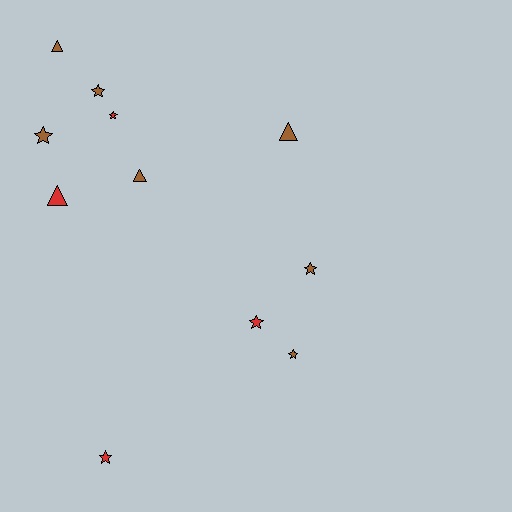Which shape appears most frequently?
Star, with 7 objects.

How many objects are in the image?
There are 11 objects.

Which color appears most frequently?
Brown, with 7 objects.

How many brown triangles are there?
There are 3 brown triangles.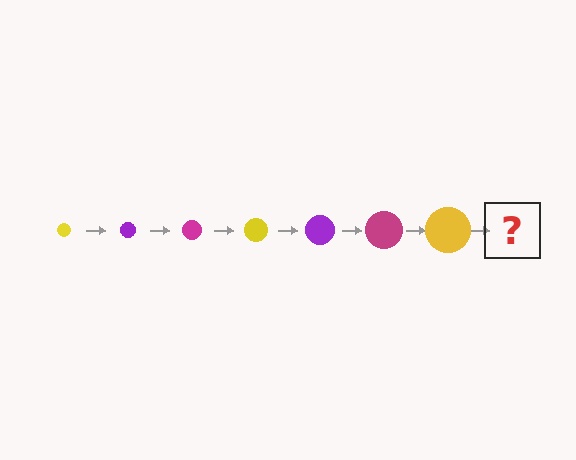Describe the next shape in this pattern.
It should be a purple circle, larger than the previous one.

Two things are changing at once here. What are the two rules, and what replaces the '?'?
The two rules are that the circle grows larger each step and the color cycles through yellow, purple, and magenta. The '?' should be a purple circle, larger than the previous one.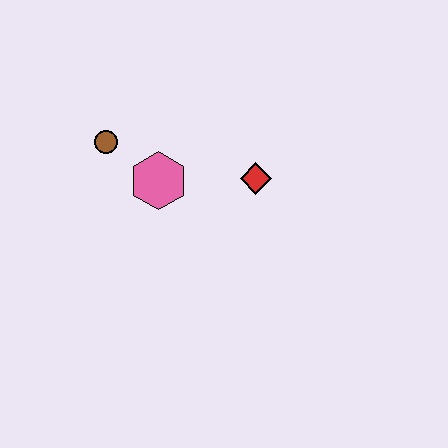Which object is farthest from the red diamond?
The brown circle is farthest from the red diamond.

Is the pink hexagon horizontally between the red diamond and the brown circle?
Yes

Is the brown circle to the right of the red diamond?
No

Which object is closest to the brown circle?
The pink hexagon is closest to the brown circle.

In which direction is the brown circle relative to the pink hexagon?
The brown circle is to the left of the pink hexagon.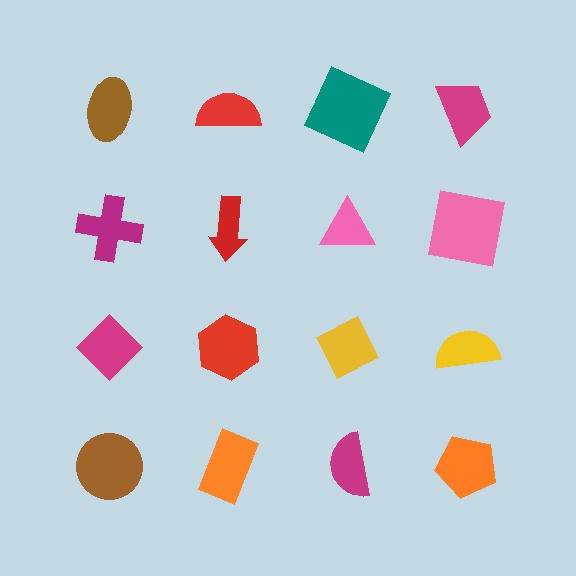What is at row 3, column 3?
A yellow diamond.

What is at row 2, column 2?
A red arrow.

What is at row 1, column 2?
A red semicircle.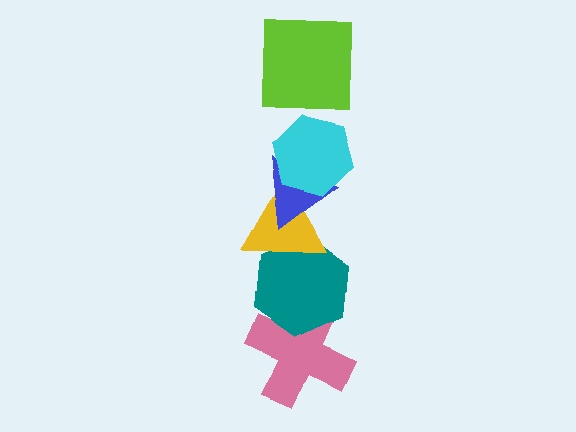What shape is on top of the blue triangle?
The cyan hexagon is on top of the blue triangle.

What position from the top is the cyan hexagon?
The cyan hexagon is 2nd from the top.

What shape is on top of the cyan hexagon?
The lime square is on top of the cyan hexagon.